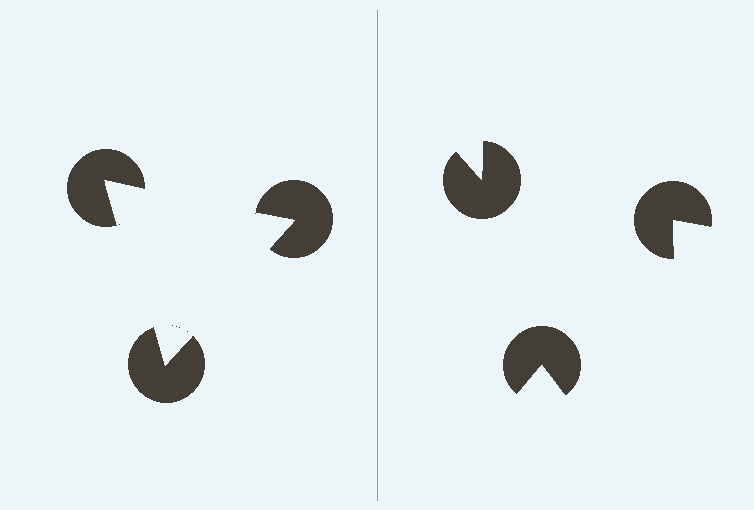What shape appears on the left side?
An illusory triangle.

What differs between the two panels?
The pac-man discs are positioned identically on both sides; only the wedge orientations differ. On the left they align to a triangle; on the right they are misaligned.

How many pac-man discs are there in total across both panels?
6 — 3 on each side.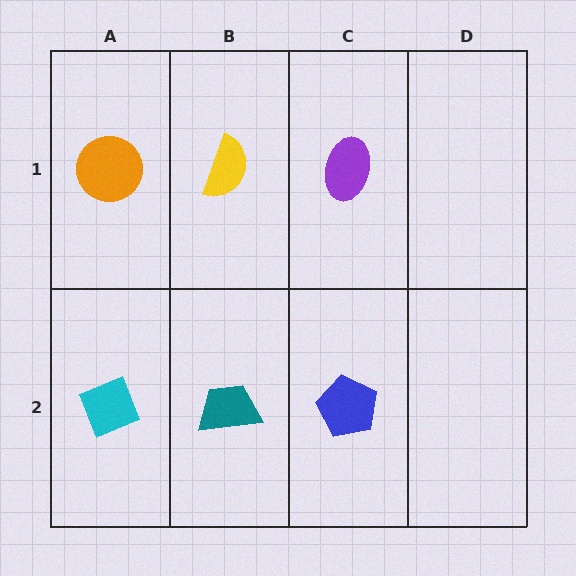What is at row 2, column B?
A teal trapezoid.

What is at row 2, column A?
A cyan diamond.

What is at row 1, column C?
A purple ellipse.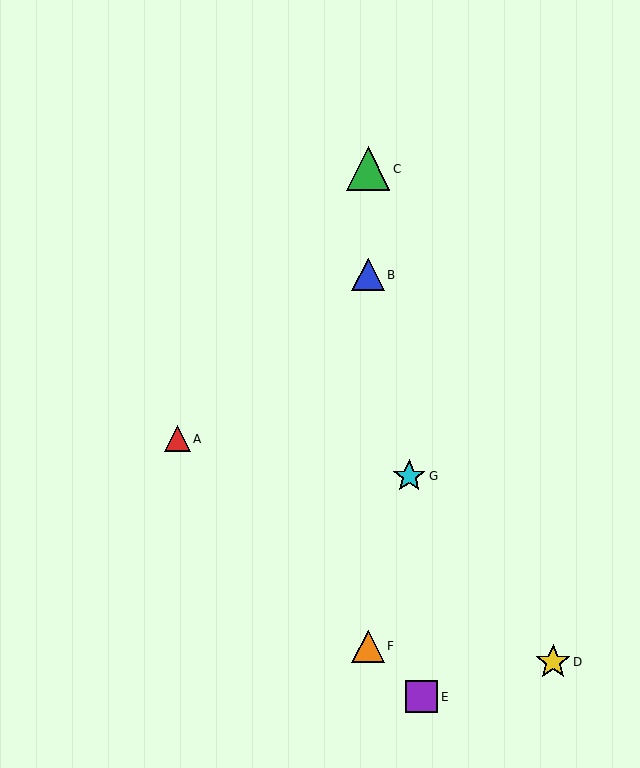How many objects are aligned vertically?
3 objects (B, C, F) are aligned vertically.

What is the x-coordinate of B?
Object B is at x≈368.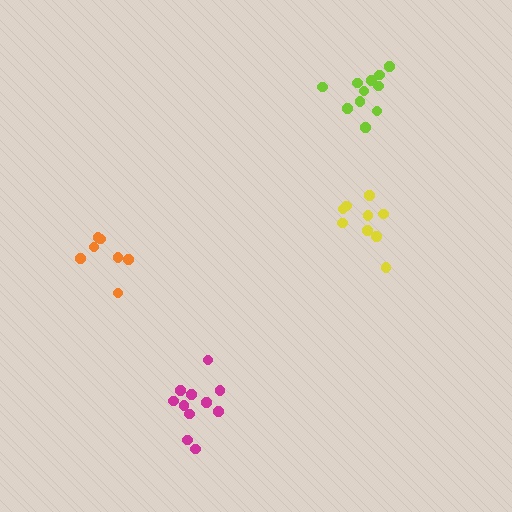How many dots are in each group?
Group 1: 7 dots, Group 2: 9 dots, Group 3: 11 dots, Group 4: 11 dots (38 total).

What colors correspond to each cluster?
The clusters are colored: orange, yellow, magenta, lime.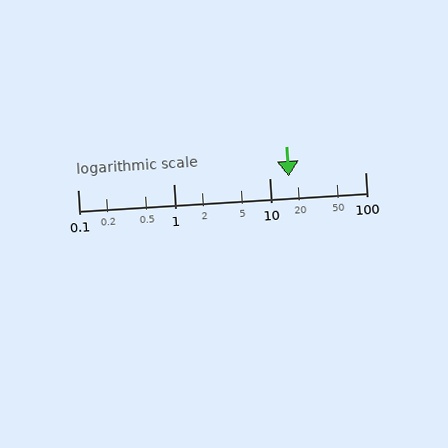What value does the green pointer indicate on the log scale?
The pointer indicates approximately 16.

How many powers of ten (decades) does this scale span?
The scale spans 3 decades, from 0.1 to 100.